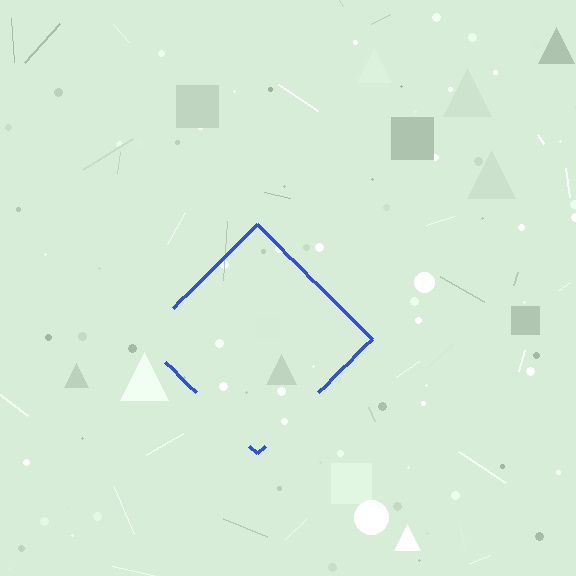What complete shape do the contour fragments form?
The contour fragments form a diamond.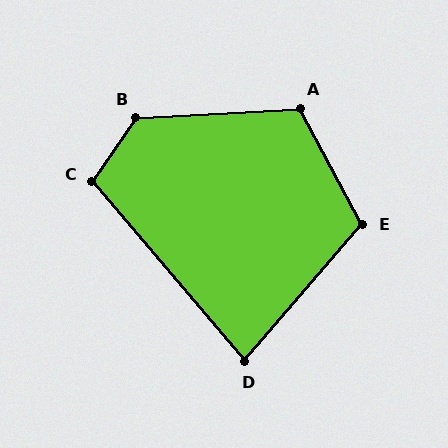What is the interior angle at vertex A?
Approximately 115 degrees (obtuse).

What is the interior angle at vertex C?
Approximately 106 degrees (obtuse).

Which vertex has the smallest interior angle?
D, at approximately 81 degrees.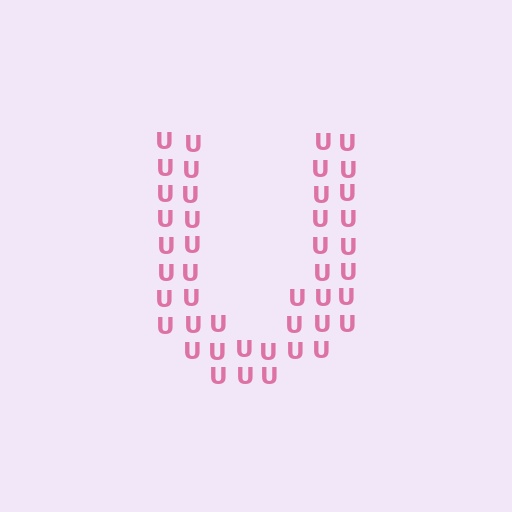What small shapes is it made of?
It is made of small letter U's.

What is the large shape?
The large shape is the letter U.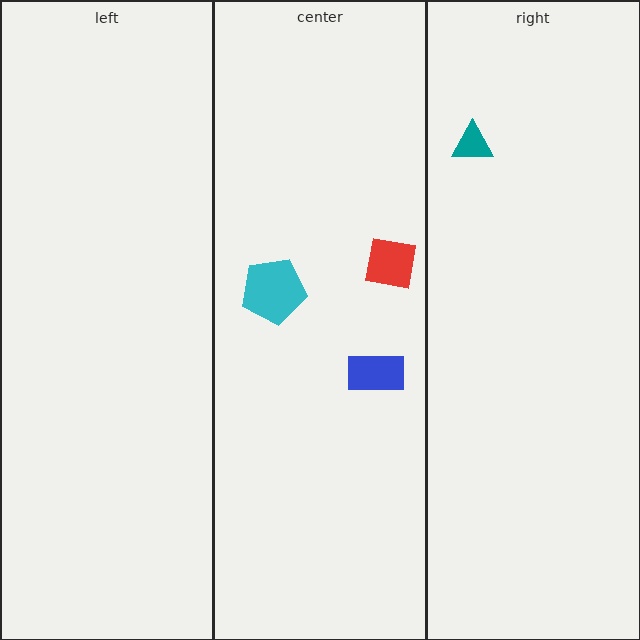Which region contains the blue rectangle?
The center region.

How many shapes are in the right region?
1.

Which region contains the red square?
The center region.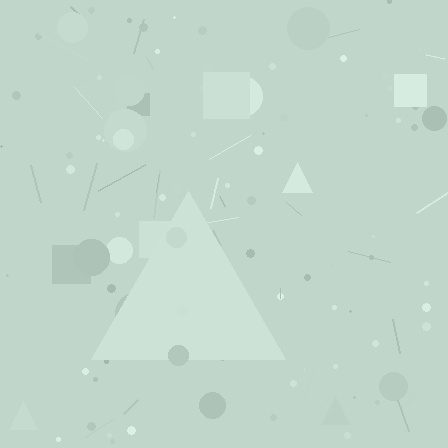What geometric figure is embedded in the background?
A triangle is embedded in the background.